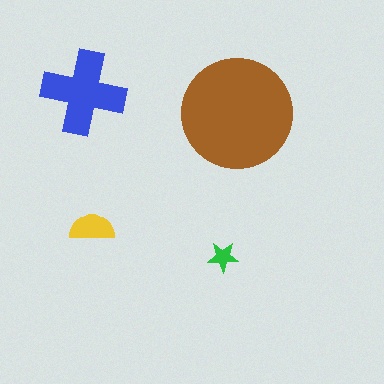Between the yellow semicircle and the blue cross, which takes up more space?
The blue cross.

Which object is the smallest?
The green star.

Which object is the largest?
The brown circle.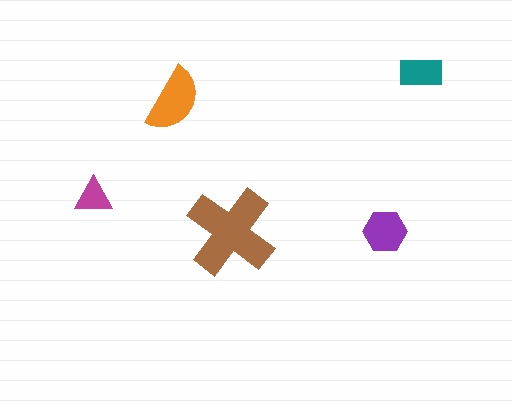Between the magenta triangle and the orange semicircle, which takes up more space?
The orange semicircle.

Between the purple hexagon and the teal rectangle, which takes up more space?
The purple hexagon.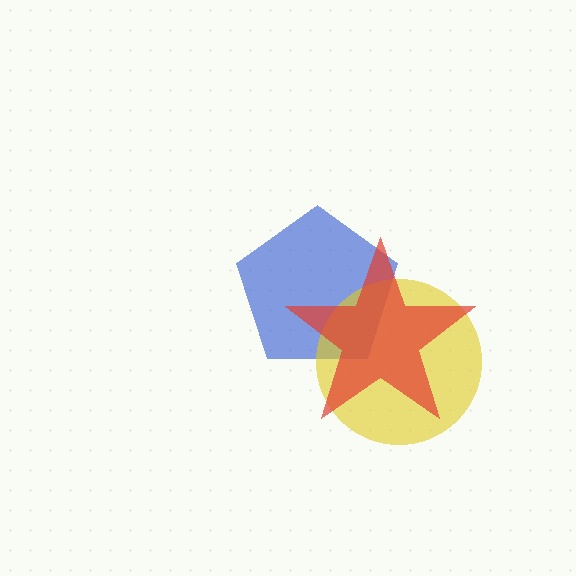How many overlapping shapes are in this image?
There are 3 overlapping shapes in the image.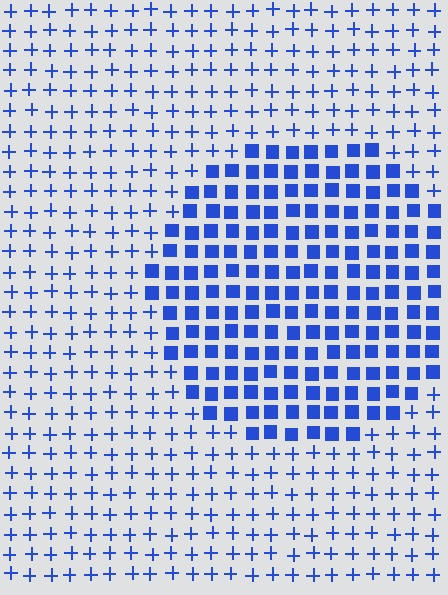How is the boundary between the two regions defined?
The boundary is defined by a change in element shape: squares inside vs. plus signs outside. All elements share the same color and spacing.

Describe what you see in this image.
The image is filled with small blue elements arranged in a uniform grid. A circle-shaped region contains squares, while the surrounding area contains plus signs. The boundary is defined purely by the change in element shape.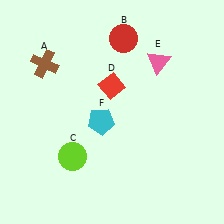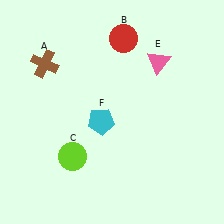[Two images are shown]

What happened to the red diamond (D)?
The red diamond (D) was removed in Image 2. It was in the top-left area of Image 1.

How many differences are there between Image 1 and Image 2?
There is 1 difference between the two images.